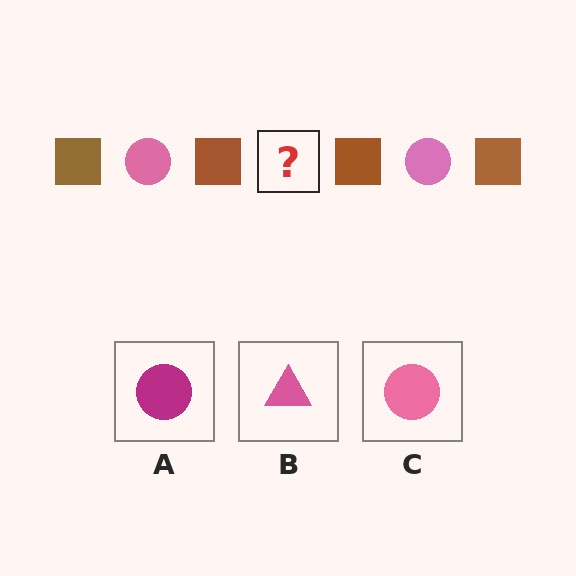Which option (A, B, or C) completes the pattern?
C.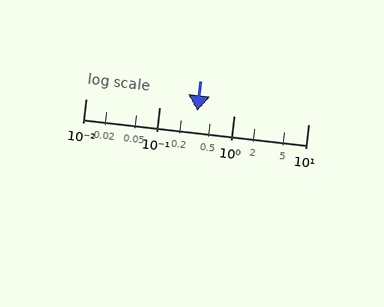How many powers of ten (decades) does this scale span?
The scale spans 3 decades, from 0.01 to 10.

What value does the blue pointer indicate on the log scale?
The pointer indicates approximately 0.32.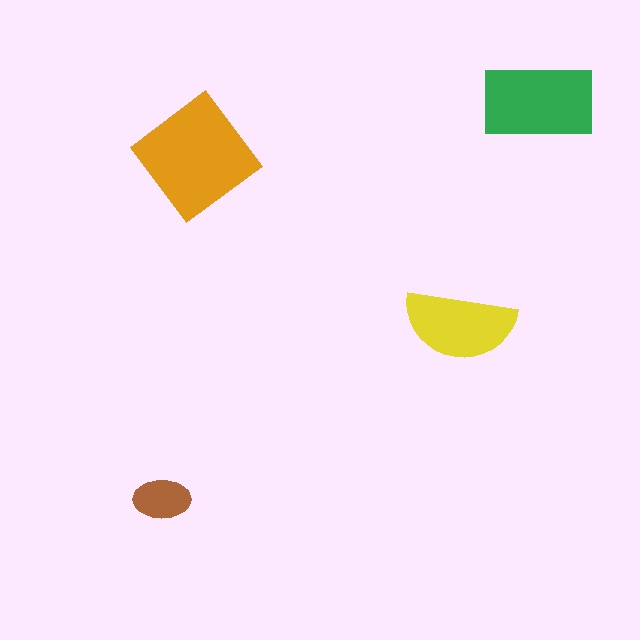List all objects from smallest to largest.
The brown ellipse, the yellow semicircle, the green rectangle, the orange diamond.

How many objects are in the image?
There are 4 objects in the image.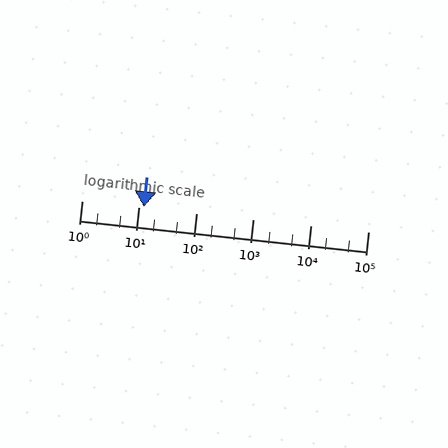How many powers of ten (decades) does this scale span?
The scale spans 5 decades, from 1 to 100000.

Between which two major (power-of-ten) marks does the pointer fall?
The pointer is between 10 and 100.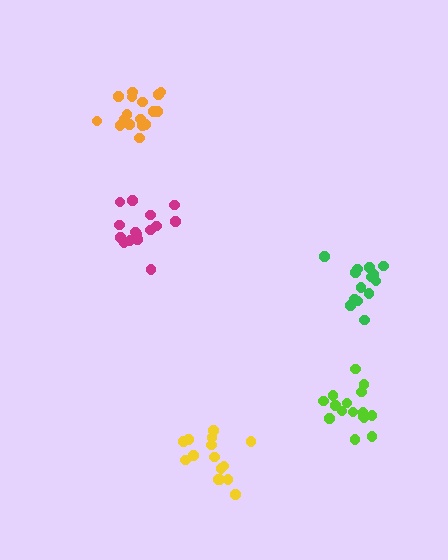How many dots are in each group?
Group 1: 14 dots, Group 2: 16 dots, Group 3: 17 dots, Group 4: 16 dots, Group 5: 15 dots (78 total).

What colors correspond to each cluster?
The clusters are colored: green, lime, orange, magenta, yellow.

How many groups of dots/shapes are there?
There are 5 groups.